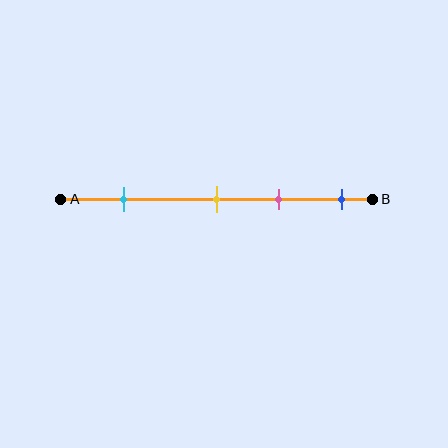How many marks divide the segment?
There are 4 marks dividing the segment.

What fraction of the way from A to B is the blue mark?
The blue mark is approximately 90% (0.9) of the way from A to B.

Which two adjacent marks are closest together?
The yellow and pink marks are the closest adjacent pair.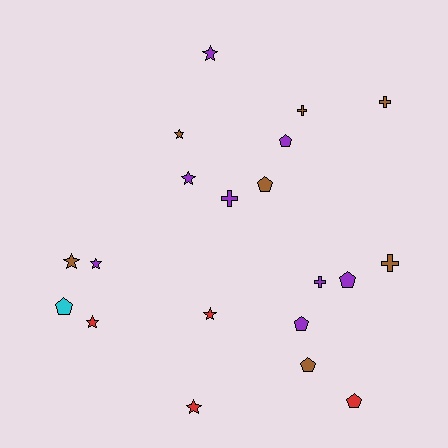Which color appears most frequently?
Purple, with 8 objects.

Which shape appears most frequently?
Star, with 8 objects.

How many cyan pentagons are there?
There is 1 cyan pentagon.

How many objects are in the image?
There are 20 objects.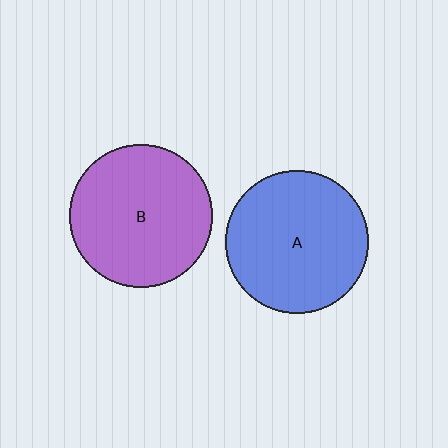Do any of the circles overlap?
No, none of the circles overlap.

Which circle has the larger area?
Circle A (blue).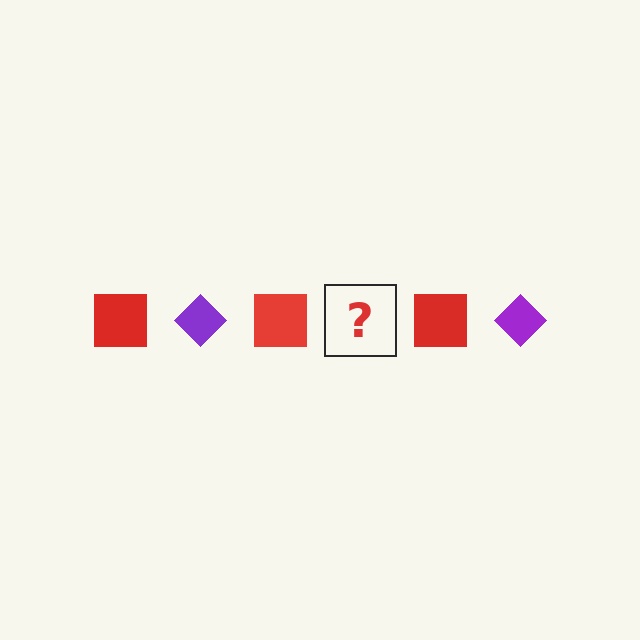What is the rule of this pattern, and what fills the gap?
The rule is that the pattern alternates between red square and purple diamond. The gap should be filled with a purple diamond.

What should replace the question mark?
The question mark should be replaced with a purple diamond.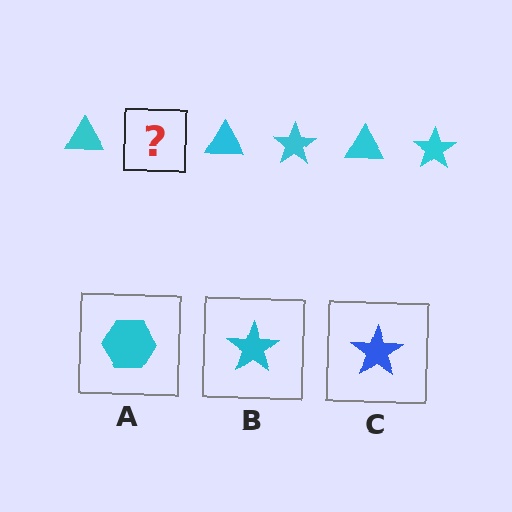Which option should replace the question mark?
Option B.